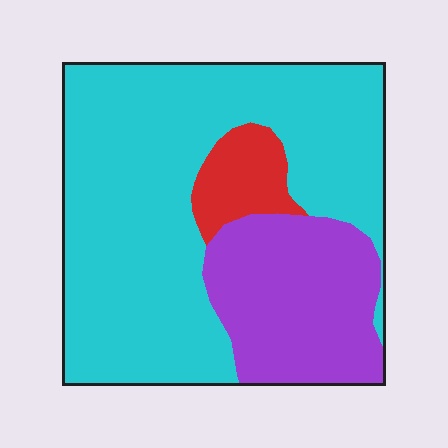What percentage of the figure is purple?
Purple takes up between a quarter and a half of the figure.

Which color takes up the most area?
Cyan, at roughly 65%.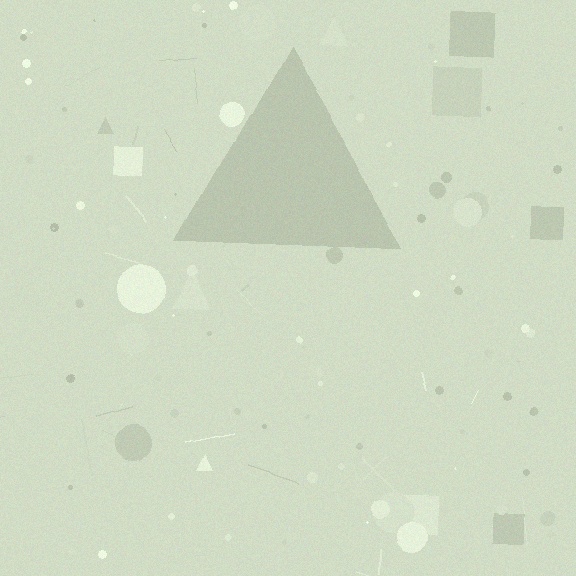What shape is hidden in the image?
A triangle is hidden in the image.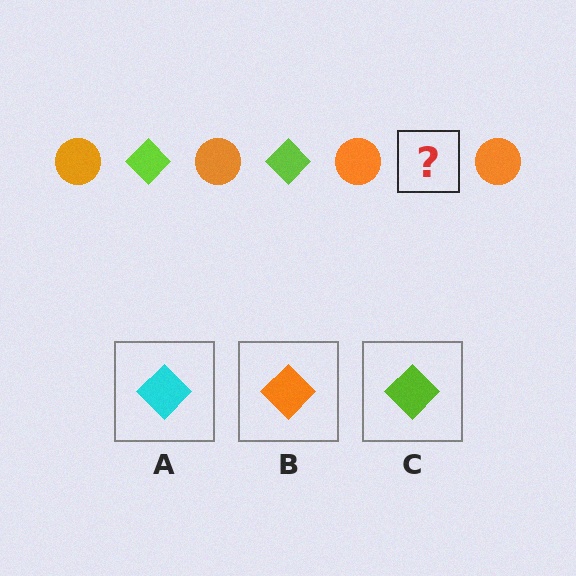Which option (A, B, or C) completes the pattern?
C.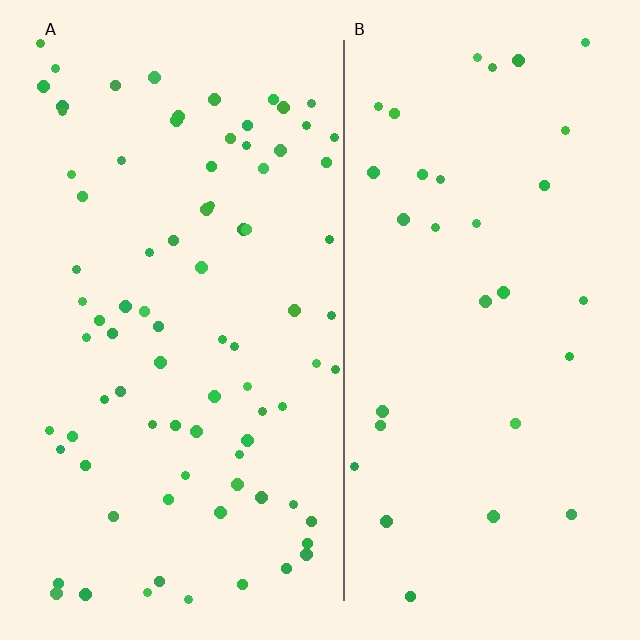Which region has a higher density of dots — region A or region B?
A (the left).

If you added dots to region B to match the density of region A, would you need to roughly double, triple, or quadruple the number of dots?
Approximately triple.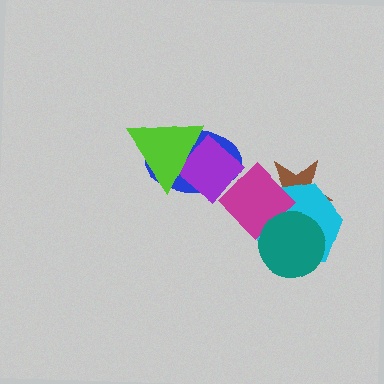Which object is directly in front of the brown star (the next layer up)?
The cyan hexagon is directly in front of the brown star.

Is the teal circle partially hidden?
No, no other shape covers it.